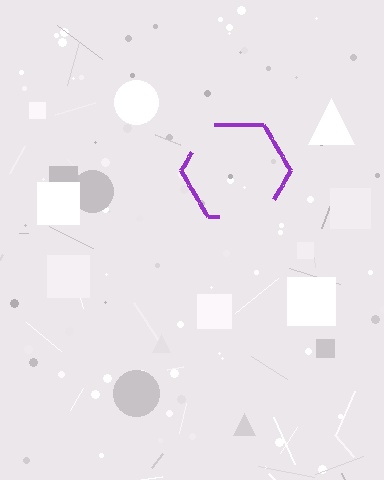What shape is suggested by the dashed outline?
The dashed outline suggests a hexagon.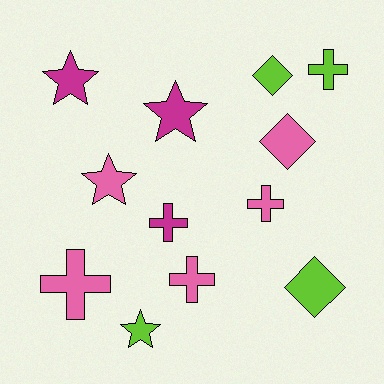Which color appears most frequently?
Pink, with 5 objects.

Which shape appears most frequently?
Cross, with 5 objects.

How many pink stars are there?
There is 1 pink star.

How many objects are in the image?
There are 12 objects.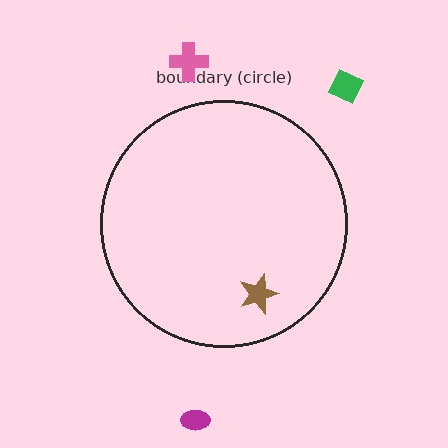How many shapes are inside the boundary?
1 inside, 3 outside.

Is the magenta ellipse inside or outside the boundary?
Outside.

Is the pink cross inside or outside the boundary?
Outside.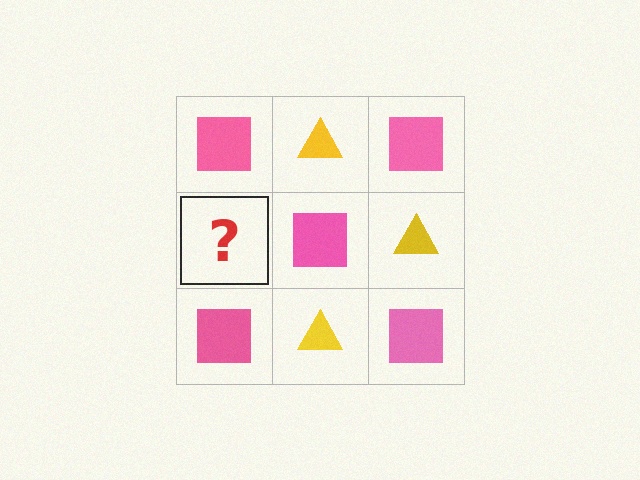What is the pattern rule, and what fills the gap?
The rule is that it alternates pink square and yellow triangle in a checkerboard pattern. The gap should be filled with a yellow triangle.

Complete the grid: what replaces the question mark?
The question mark should be replaced with a yellow triangle.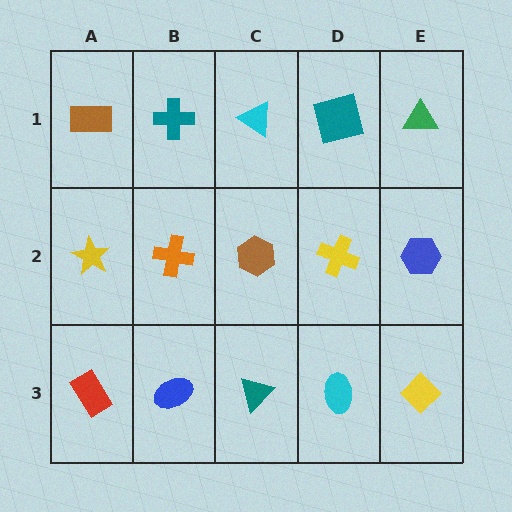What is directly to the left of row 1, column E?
A teal square.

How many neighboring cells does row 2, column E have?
3.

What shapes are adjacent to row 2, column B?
A teal cross (row 1, column B), a blue ellipse (row 3, column B), a yellow star (row 2, column A), a brown hexagon (row 2, column C).